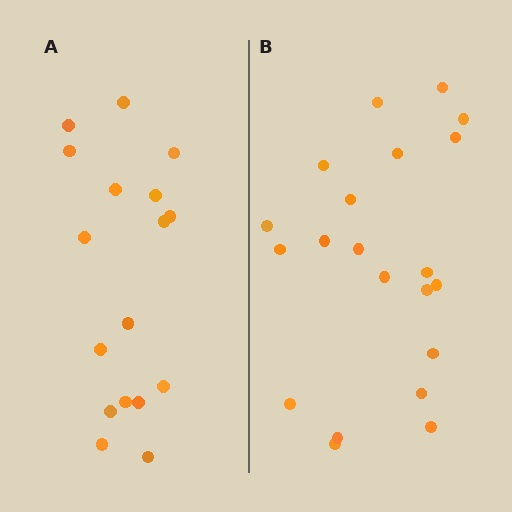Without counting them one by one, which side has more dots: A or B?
Region B (the right region) has more dots.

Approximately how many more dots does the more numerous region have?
Region B has about 4 more dots than region A.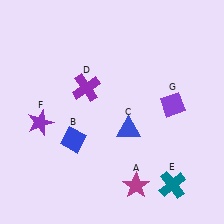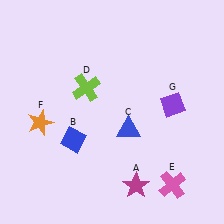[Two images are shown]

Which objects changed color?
D changed from purple to lime. E changed from teal to pink. F changed from purple to orange.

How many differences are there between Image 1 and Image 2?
There are 3 differences between the two images.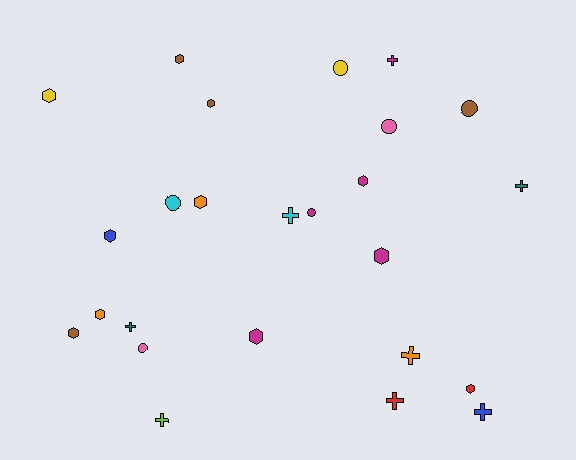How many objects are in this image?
There are 25 objects.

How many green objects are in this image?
There are no green objects.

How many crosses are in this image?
There are 8 crosses.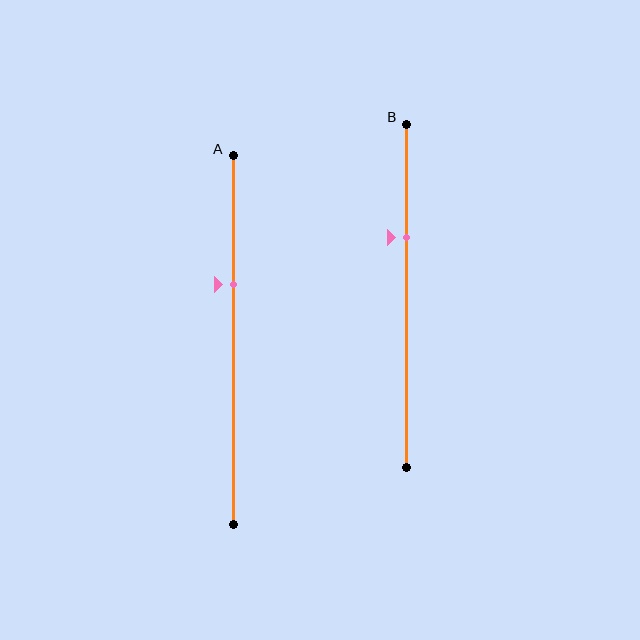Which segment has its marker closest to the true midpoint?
Segment A has its marker closest to the true midpoint.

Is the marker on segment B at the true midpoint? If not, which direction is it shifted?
No, the marker on segment B is shifted upward by about 17% of the segment length.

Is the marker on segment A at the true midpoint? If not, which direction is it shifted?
No, the marker on segment A is shifted upward by about 15% of the segment length.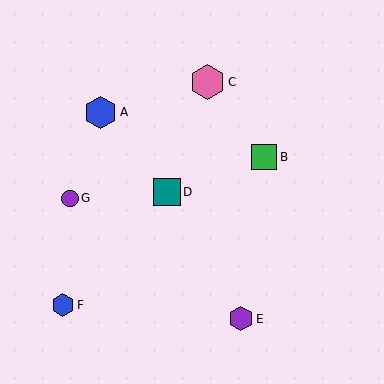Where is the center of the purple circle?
The center of the purple circle is at (70, 199).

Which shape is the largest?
The pink hexagon (labeled C) is the largest.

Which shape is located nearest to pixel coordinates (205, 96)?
The pink hexagon (labeled C) at (208, 82) is nearest to that location.